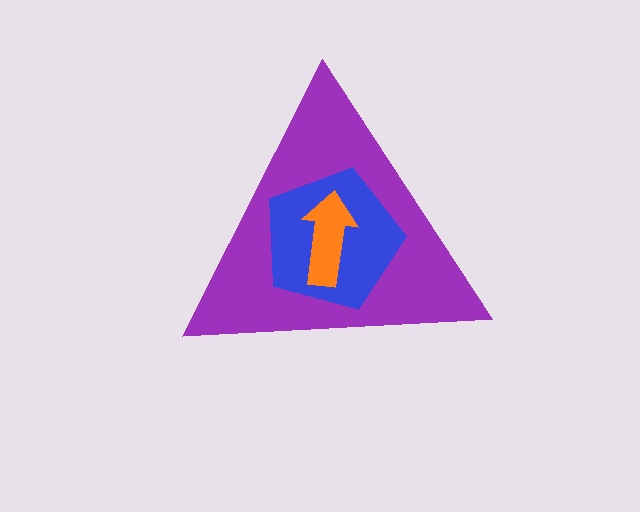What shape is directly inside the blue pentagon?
The orange arrow.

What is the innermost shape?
The orange arrow.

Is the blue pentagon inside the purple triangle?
Yes.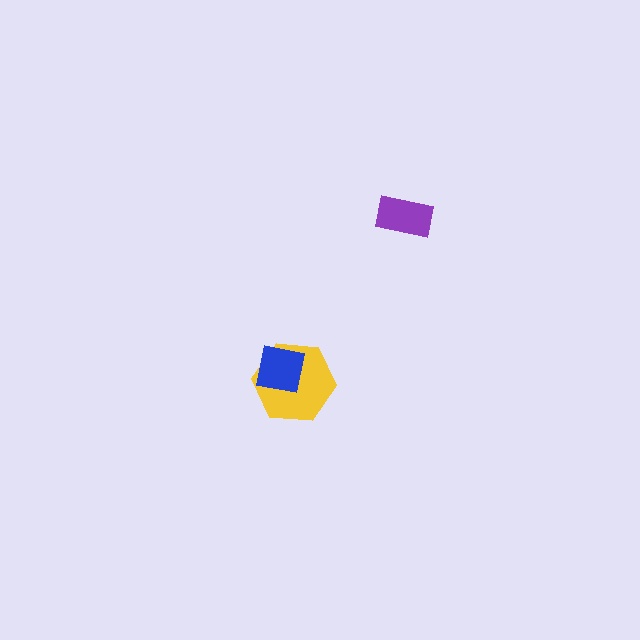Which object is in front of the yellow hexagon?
The blue square is in front of the yellow hexagon.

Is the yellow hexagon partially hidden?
Yes, it is partially covered by another shape.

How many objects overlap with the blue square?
1 object overlaps with the blue square.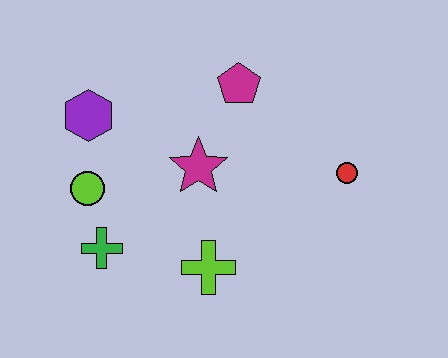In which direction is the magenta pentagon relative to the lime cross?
The magenta pentagon is above the lime cross.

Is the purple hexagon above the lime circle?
Yes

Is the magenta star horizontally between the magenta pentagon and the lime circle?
Yes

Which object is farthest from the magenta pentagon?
The green cross is farthest from the magenta pentagon.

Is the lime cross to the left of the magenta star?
No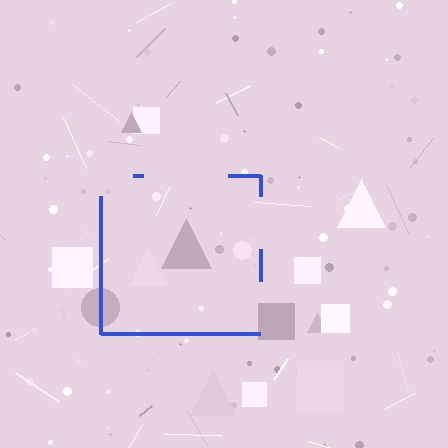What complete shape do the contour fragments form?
The contour fragments form a square.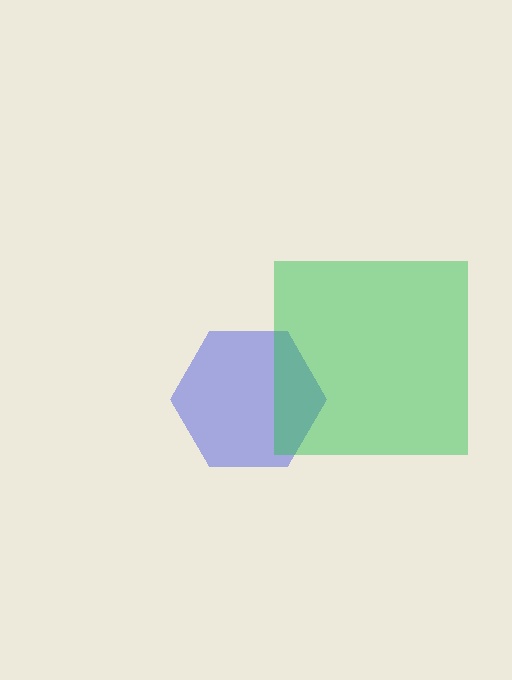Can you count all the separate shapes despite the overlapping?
Yes, there are 2 separate shapes.